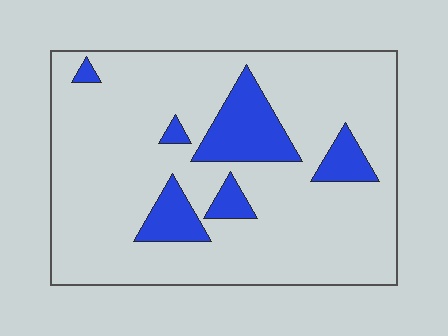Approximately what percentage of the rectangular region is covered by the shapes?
Approximately 15%.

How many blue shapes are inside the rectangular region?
6.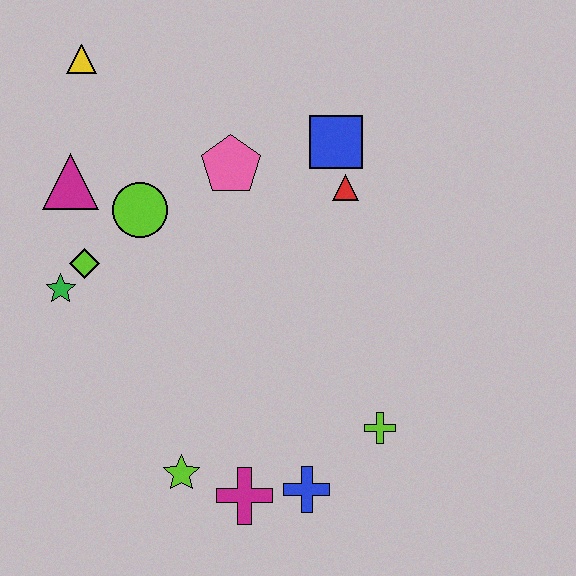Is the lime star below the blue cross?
No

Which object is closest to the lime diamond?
The green star is closest to the lime diamond.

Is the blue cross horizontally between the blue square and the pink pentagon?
Yes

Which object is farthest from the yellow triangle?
The blue cross is farthest from the yellow triangle.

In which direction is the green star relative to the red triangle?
The green star is to the left of the red triangle.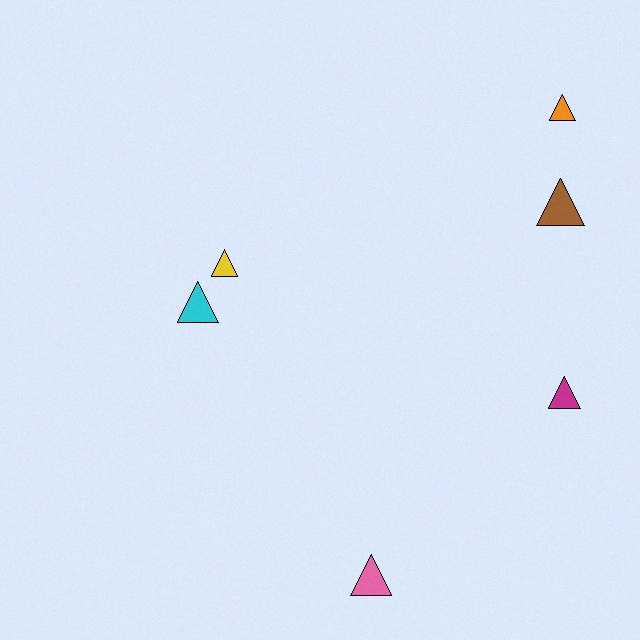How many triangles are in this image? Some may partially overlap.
There are 6 triangles.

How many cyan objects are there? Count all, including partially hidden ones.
There is 1 cyan object.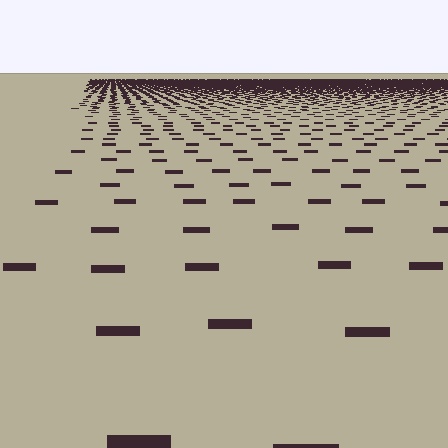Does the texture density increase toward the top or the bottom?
Density increases toward the top.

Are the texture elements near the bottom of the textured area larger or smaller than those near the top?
Larger. Near the bottom, elements are closer to the viewer and appear at a bigger on-screen size.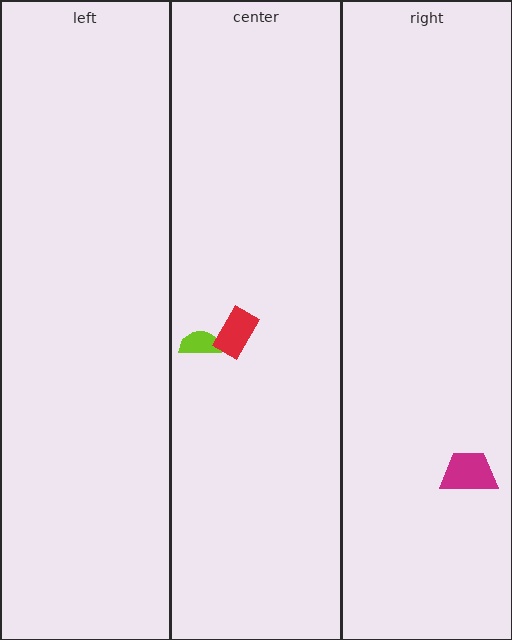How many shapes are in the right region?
1.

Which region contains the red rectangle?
The center region.